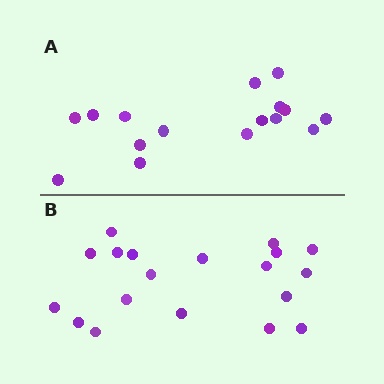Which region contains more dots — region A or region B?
Region B (the bottom region) has more dots.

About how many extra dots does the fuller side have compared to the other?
Region B has just a few more — roughly 2 or 3 more dots than region A.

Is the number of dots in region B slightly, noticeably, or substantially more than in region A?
Region B has only slightly more — the two regions are fairly close. The ratio is roughly 1.2 to 1.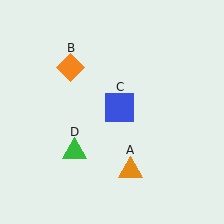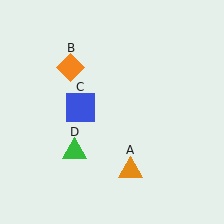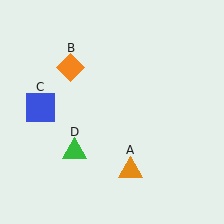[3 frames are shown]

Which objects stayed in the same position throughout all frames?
Orange triangle (object A) and orange diamond (object B) and green triangle (object D) remained stationary.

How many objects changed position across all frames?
1 object changed position: blue square (object C).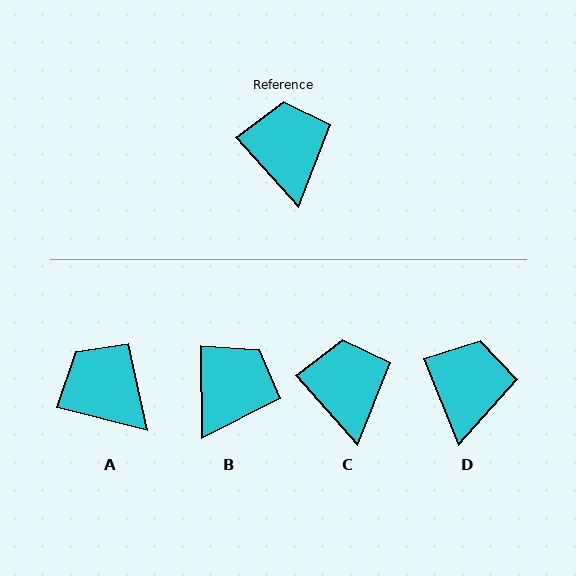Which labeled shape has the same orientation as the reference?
C.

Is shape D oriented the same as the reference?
No, it is off by about 20 degrees.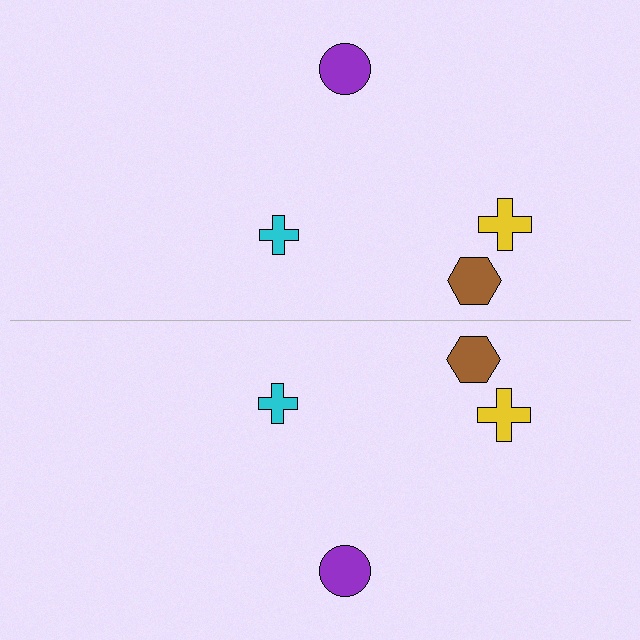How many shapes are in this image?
There are 8 shapes in this image.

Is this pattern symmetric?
Yes, this pattern has bilateral (reflection) symmetry.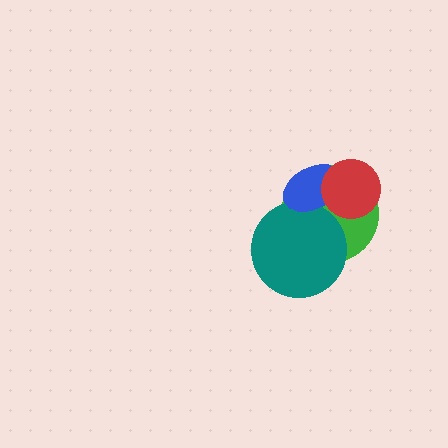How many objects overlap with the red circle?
2 objects overlap with the red circle.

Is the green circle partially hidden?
Yes, it is partially covered by another shape.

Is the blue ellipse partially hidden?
Yes, it is partially covered by another shape.